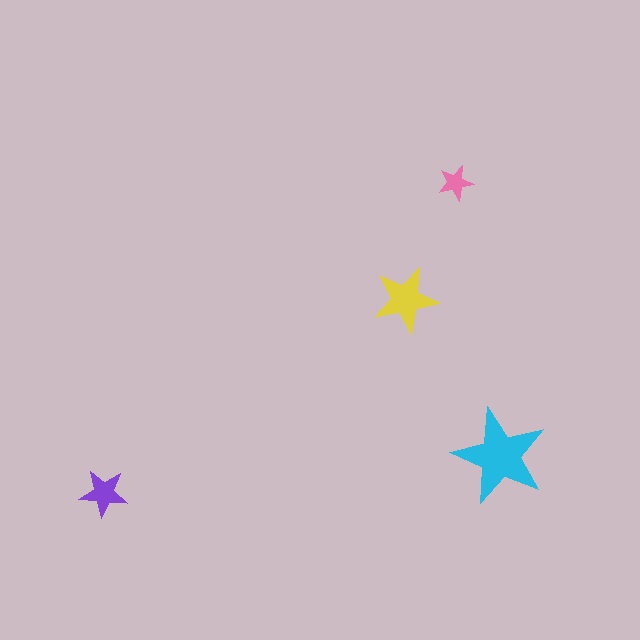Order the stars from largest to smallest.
the cyan one, the yellow one, the purple one, the pink one.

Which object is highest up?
The pink star is topmost.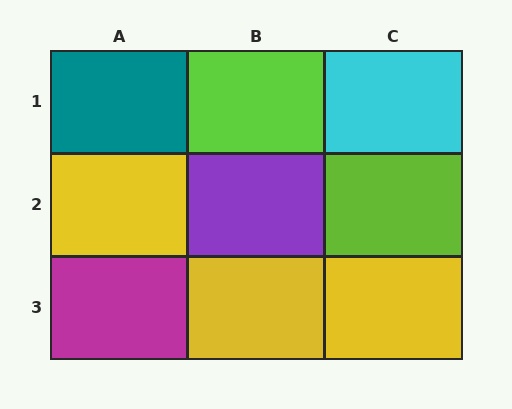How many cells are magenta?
1 cell is magenta.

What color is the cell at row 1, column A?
Teal.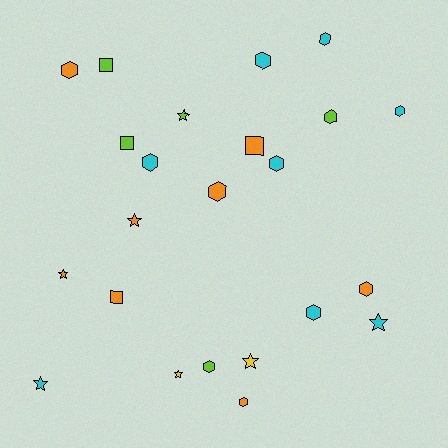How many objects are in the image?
There are 23 objects.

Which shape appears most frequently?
Hexagon, with 12 objects.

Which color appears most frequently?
Orange, with 8 objects.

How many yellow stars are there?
There are 2 yellow stars.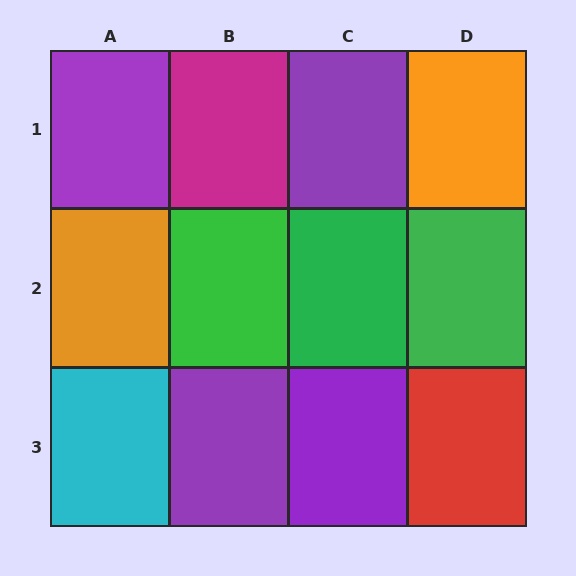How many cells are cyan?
1 cell is cyan.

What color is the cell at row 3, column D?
Red.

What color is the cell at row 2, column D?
Green.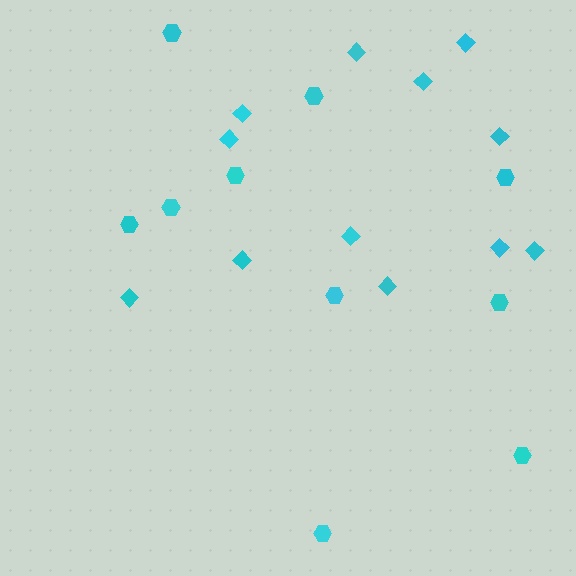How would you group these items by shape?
There are 2 groups: one group of hexagons (10) and one group of diamonds (12).